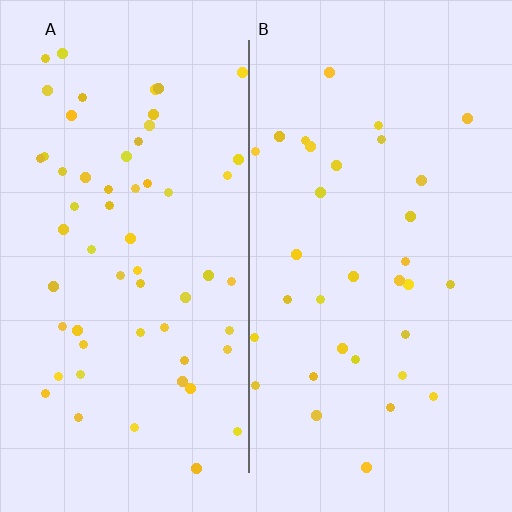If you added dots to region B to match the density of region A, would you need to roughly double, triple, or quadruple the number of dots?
Approximately double.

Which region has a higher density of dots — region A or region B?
A (the left).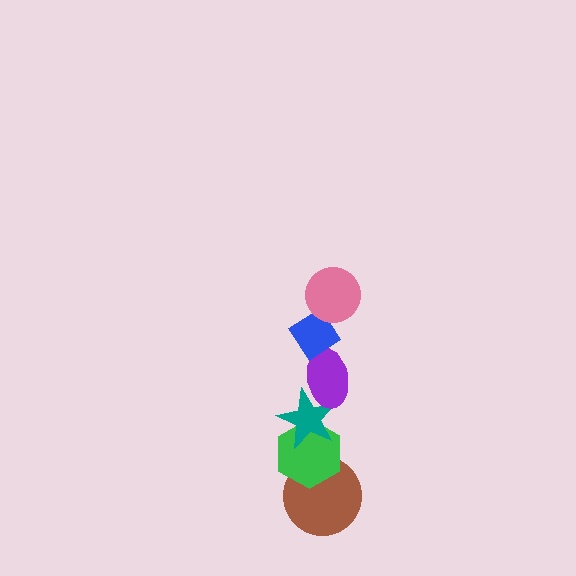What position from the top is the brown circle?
The brown circle is 6th from the top.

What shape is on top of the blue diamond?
The pink circle is on top of the blue diamond.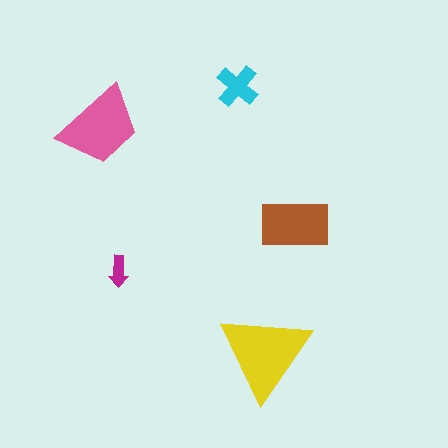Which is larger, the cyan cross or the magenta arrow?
The cyan cross.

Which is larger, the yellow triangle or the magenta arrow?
The yellow triangle.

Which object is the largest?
The yellow triangle.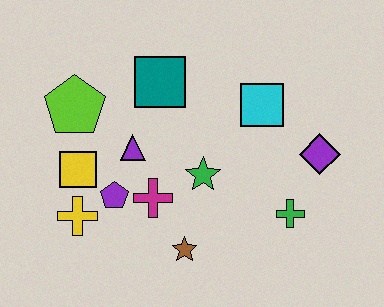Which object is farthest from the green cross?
The lime pentagon is farthest from the green cross.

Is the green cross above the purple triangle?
No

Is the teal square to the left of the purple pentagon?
No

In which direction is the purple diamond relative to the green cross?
The purple diamond is above the green cross.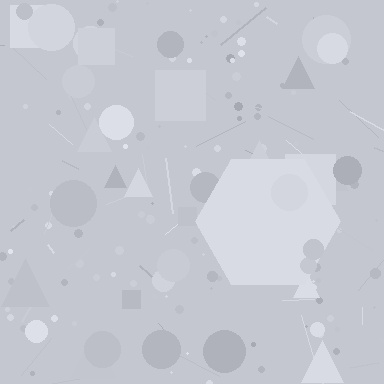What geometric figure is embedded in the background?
A hexagon is embedded in the background.